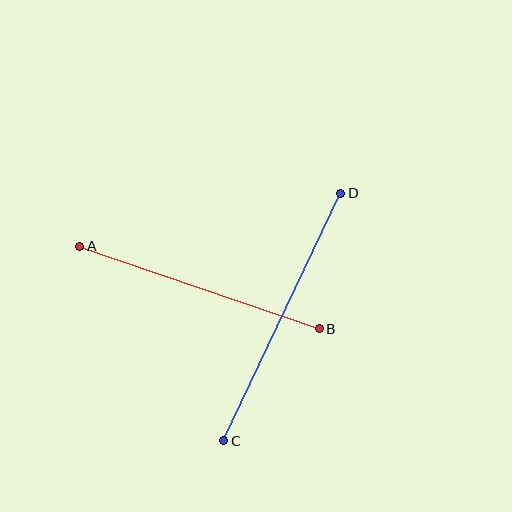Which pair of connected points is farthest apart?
Points C and D are farthest apart.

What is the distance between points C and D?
The distance is approximately 274 pixels.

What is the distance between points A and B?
The distance is approximately 254 pixels.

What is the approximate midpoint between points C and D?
The midpoint is at approximately (282, 317) pixels.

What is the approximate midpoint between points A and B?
The midpoint is at approximately (199, 287) pixels.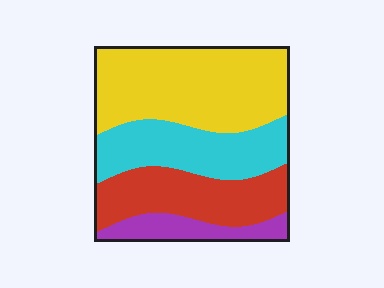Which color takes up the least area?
Purple, at roughly 10%.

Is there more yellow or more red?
Yellow.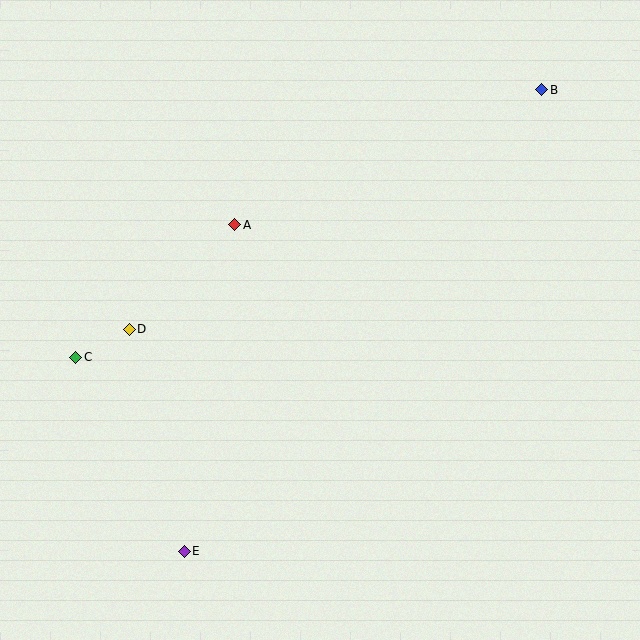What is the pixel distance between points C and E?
The distance between C and E is 222 pixels.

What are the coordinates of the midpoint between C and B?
The midpoint between C and B is at (309, 224).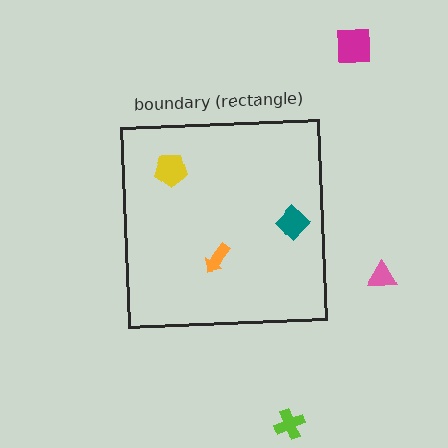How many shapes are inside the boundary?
3 inside, 3 outside.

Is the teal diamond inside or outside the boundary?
Inside.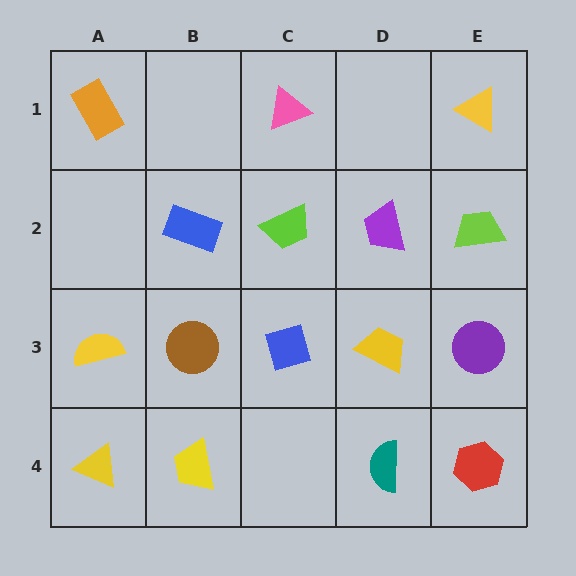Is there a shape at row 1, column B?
No, that cell is empty.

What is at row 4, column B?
A yellow trapezoid.